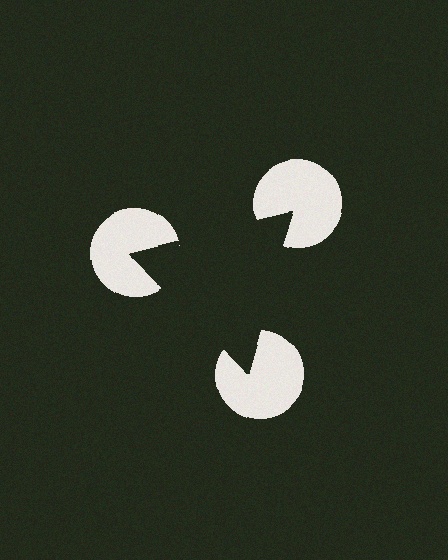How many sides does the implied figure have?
3 sides.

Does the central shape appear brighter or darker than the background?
It typically appears slightly darker than the background, even though no actual brightness change is drawn.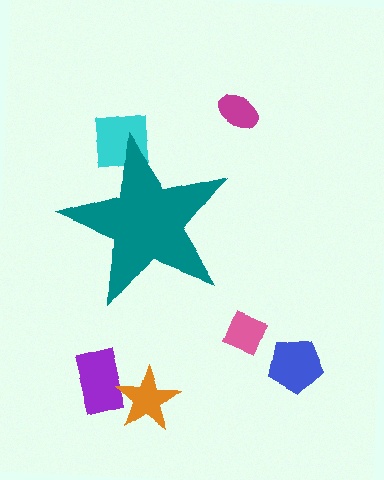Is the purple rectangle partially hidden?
No, the purple rectangle is fully visible.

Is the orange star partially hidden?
No, the orange star is fully visible.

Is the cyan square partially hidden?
Yes, the cyan square is partially hidden behind the teal star.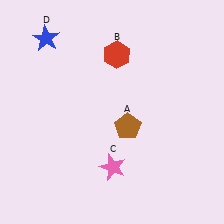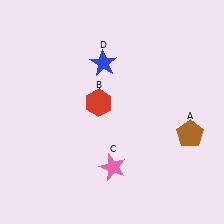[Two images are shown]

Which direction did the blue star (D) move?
The blue star (D) moved right.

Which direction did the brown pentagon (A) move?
The brown pentagon (A) moved right.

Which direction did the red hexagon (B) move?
The red hexagon (B) moved down.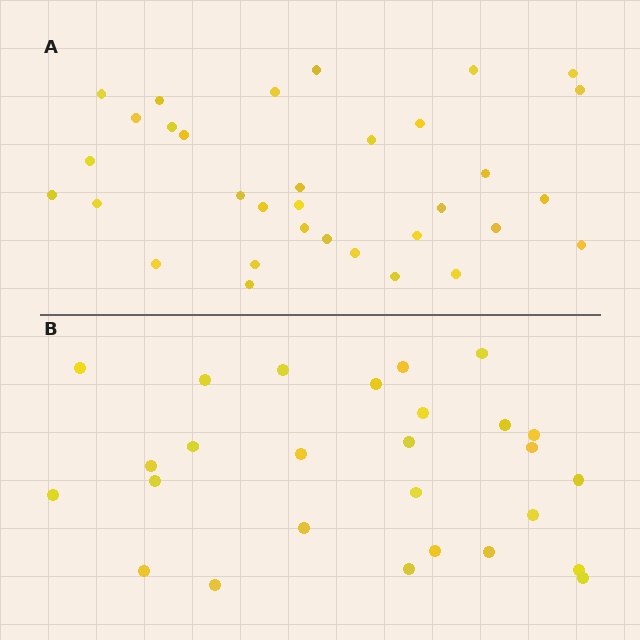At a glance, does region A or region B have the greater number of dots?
Region A (the top region) has more dots.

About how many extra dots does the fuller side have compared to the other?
Region A has about 6 more dots than region B.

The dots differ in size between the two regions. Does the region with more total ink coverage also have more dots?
No. Region B has more total ink coverage because its dots are larger, but region A actually contains more individual dots. Total area can be misleading — the number of items is what matters here.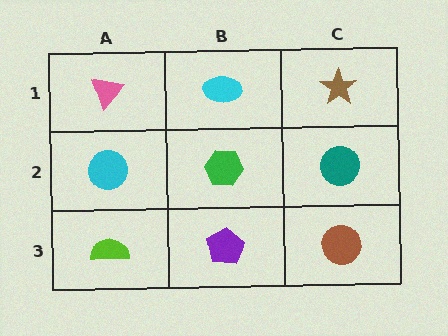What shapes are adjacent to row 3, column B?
A green hexagon (row 2, column B), a lime semicircle (row 3, column A), a brown circle (row 3, column C).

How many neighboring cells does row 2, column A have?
3.